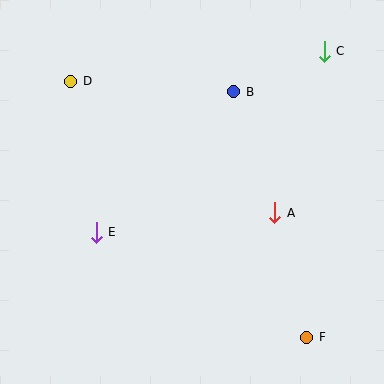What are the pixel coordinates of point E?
Point E is at (96, 232).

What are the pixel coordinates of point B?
Point B is at (234, 92).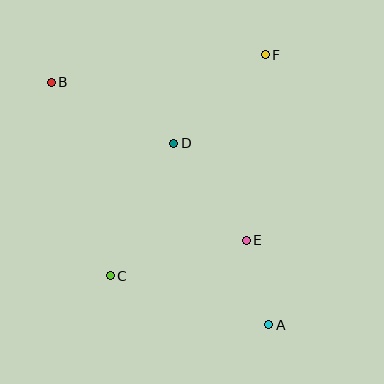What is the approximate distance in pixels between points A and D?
The distance between A and D is approximately 205 pixels.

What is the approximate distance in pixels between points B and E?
The distance between B and E is approximately 251 pixels.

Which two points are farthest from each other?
Points A and B are farthest from each other.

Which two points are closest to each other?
Points A and E are closest to each other.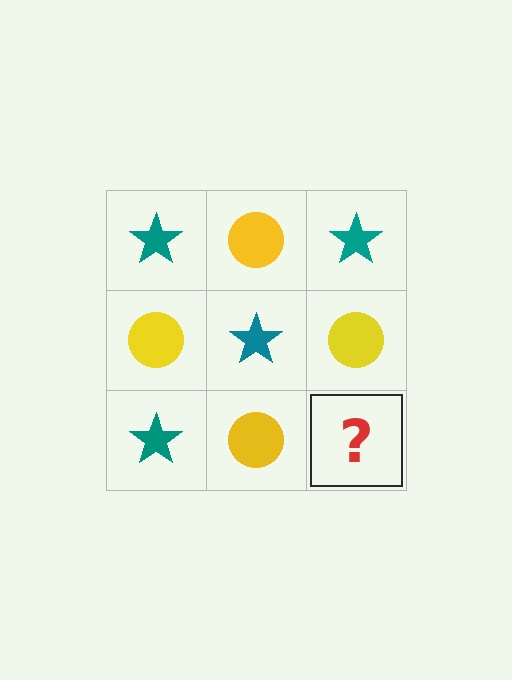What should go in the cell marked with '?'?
The missing cell should contain a teal star.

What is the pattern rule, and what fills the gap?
The rule is that it alternates teal star and yellow circle in a checkerboard pattern. The gap should be filled with a teal star.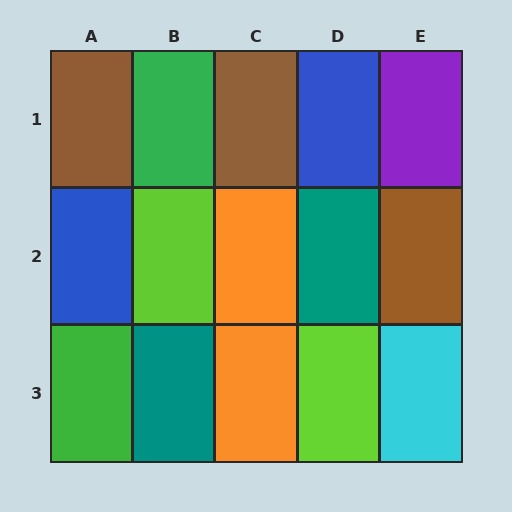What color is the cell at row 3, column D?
Lime.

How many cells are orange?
2 cells are orange.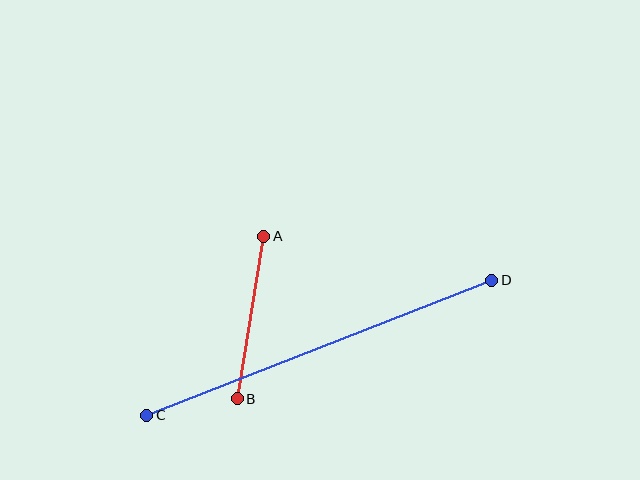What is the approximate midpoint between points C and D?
The midpoint is at approximately (319, 348) pixels.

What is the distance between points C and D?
The distance is approximately 371 pixels.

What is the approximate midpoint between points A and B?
The midpoint is at approximately (251, 317) pixels.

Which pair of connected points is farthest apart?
Points C and D are farthest apart.